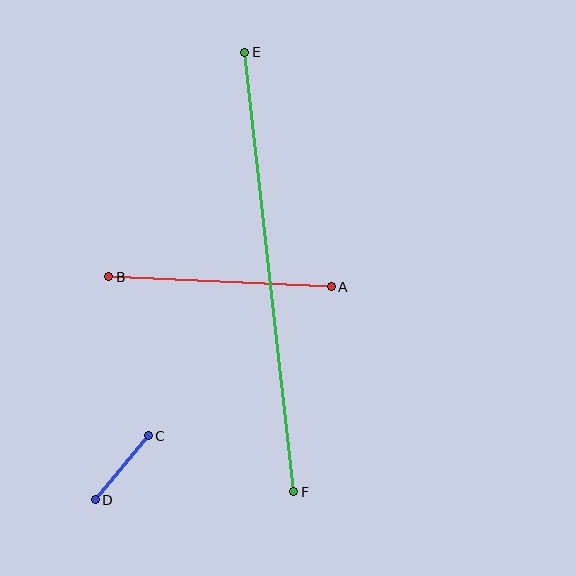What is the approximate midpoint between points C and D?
The midpoint is at approximately (122, 468) pixels.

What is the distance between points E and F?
The distance is approximately 442 pixels.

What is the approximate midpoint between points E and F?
The midpoint is at approximately (269, 272) pixels.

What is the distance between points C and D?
The distance is approximately 83 pixels.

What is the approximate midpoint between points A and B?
The midpoint is at approximately (220, 282) pixels.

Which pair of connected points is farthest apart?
Points E and F are farthest apart.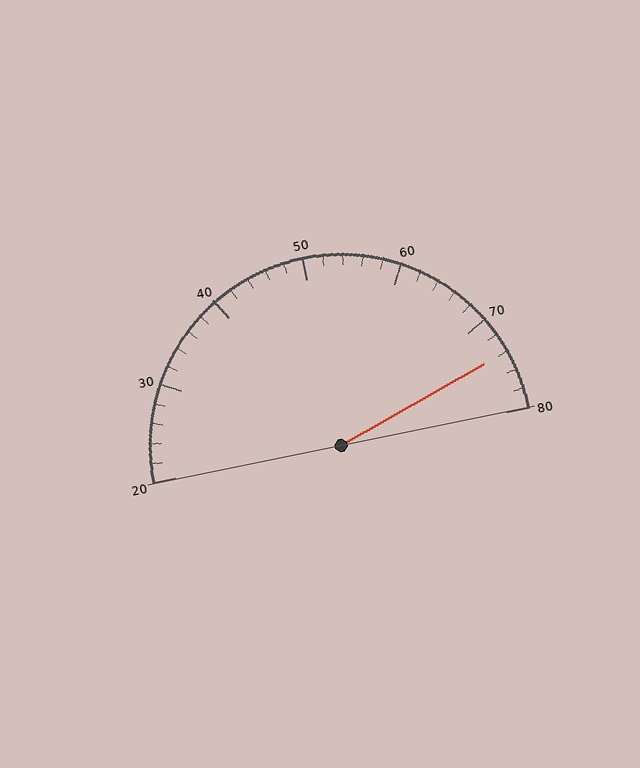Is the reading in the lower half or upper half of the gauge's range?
The reading is in the upper half of the range (20 to 80).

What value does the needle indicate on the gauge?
The needle indicates approximately 74.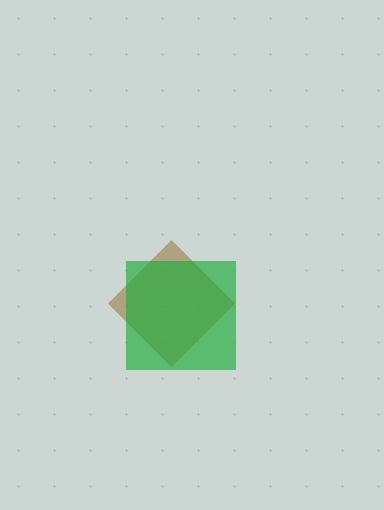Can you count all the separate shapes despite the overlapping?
Yes, there are 2 separate shapes.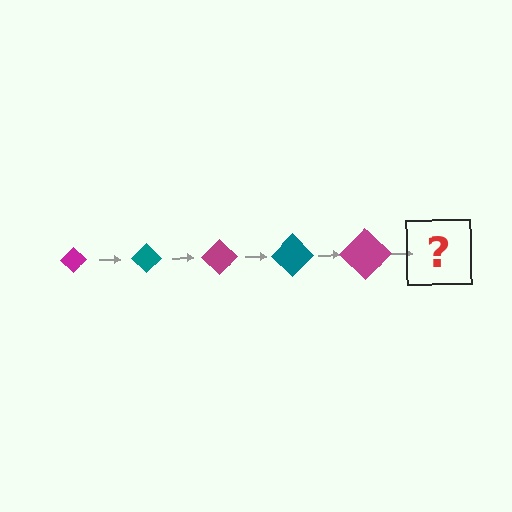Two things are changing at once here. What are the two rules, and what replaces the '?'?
The two rules are that the diamond grows larger each step and the color cycles through magenta and teal. The '?' should be a teal diamond, larger than the previous one.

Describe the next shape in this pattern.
It should be a teal diamond, larger than the previous one.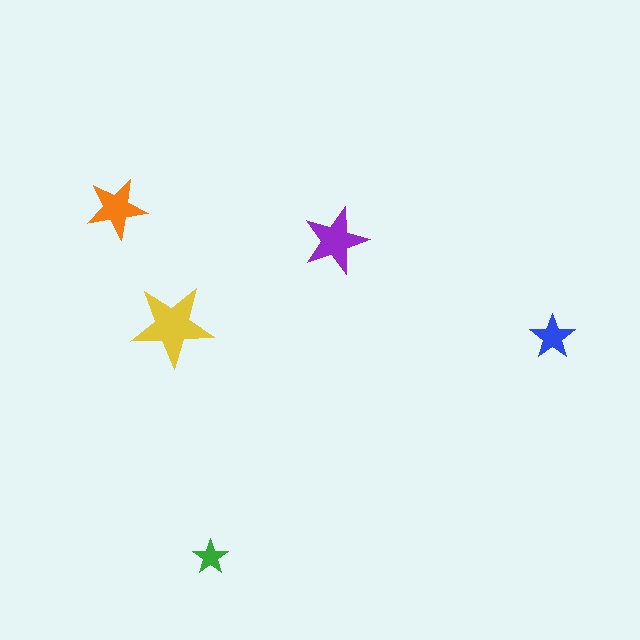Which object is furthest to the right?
The blue star is rightmost.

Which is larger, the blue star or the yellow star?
The yellow one.